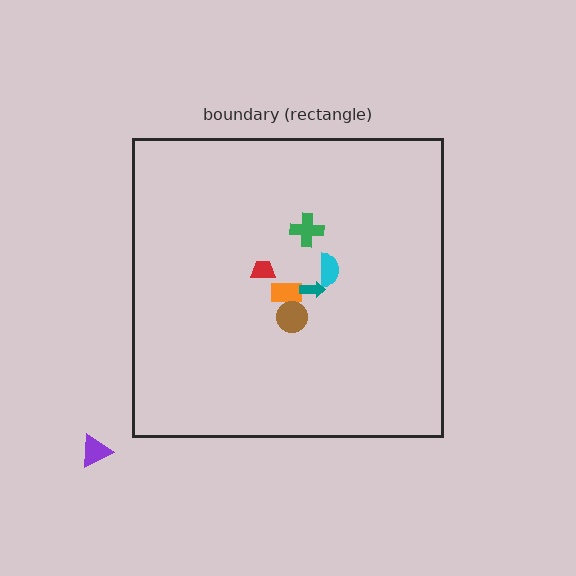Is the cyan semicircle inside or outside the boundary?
Inside.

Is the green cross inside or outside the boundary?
Inside.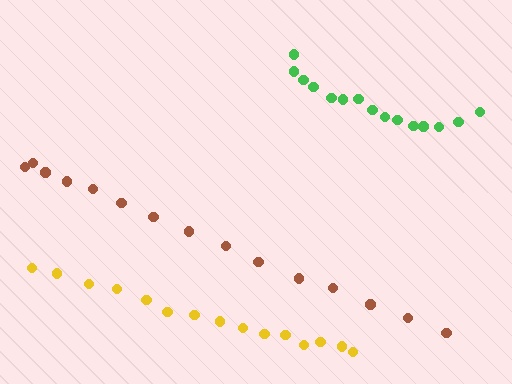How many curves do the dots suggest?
There are 3 distinct paths.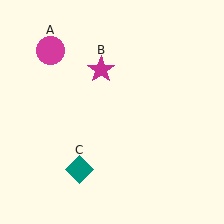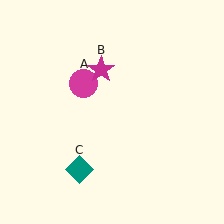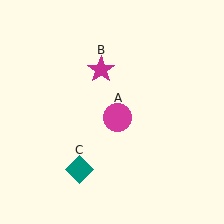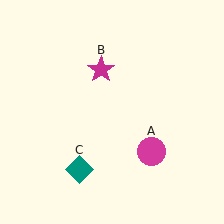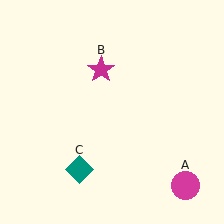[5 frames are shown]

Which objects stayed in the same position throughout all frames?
Magenta star (object B) and teal diamond (object C) remained stationary.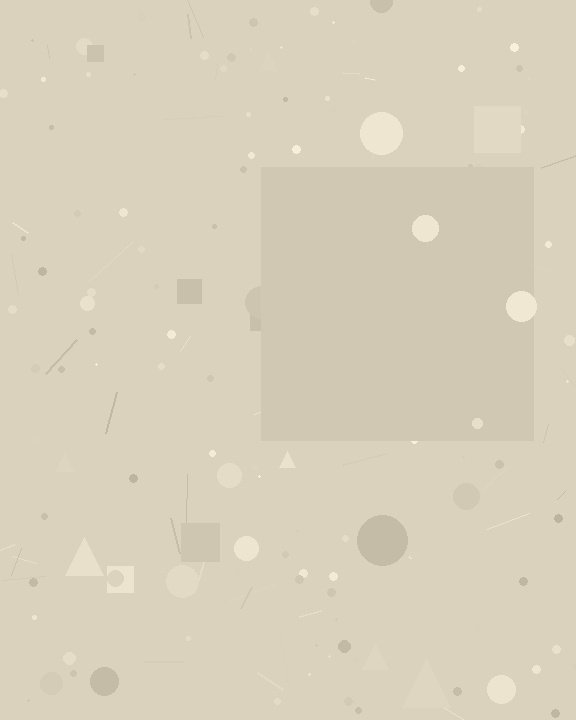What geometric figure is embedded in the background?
A square is embedded in the background.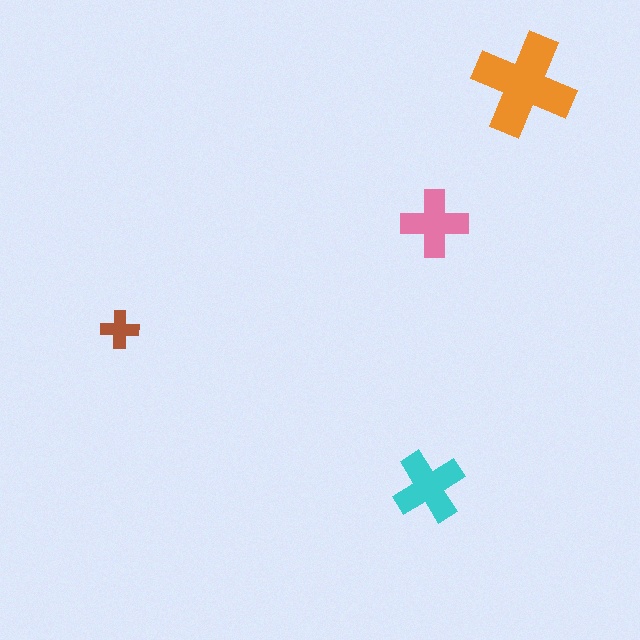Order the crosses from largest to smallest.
the orange one, the cyan one, the pink one, the brown one.